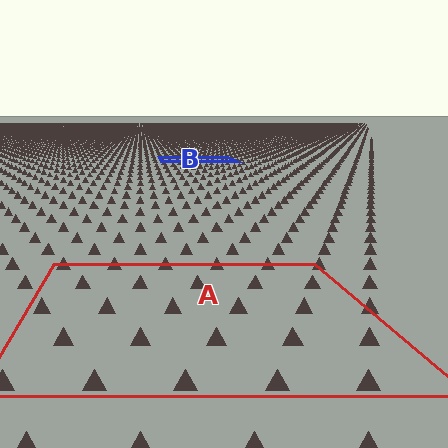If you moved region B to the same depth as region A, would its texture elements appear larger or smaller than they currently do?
They would appear larger. At a closer depth, the same texture elements are projected at a bigger on-screen size.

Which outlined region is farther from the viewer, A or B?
Region B is farther from the viewer — the texture elements inside it appear smaller and more densely packed.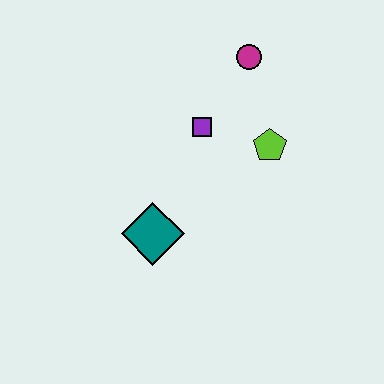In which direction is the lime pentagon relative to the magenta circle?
The lime pentagon is below the magenta circle.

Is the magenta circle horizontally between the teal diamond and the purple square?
No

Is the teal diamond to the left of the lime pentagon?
Yes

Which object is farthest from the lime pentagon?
The teal diamond is farthest from the lime pentagon.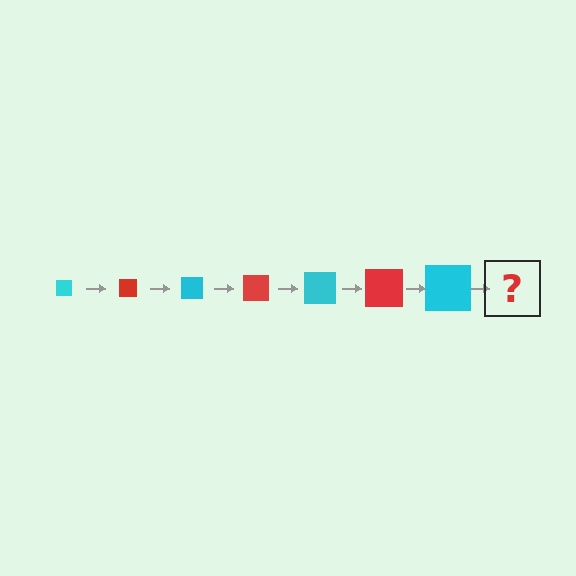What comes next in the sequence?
The next element should be a red square, larger than the previous one.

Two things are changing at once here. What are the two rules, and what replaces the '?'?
The two rules are that the square grows larger each step and the color cycles through cyan and red. The '?' should be a red square, larger than the previous one.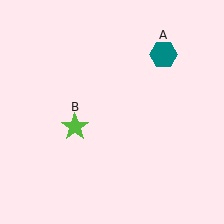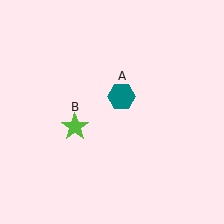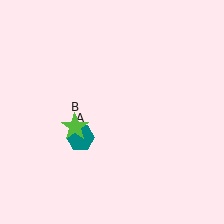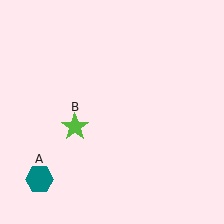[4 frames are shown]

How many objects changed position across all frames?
1 object changed position: teal hexagon (object A).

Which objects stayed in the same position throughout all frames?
Lime star (object B) remained stationary.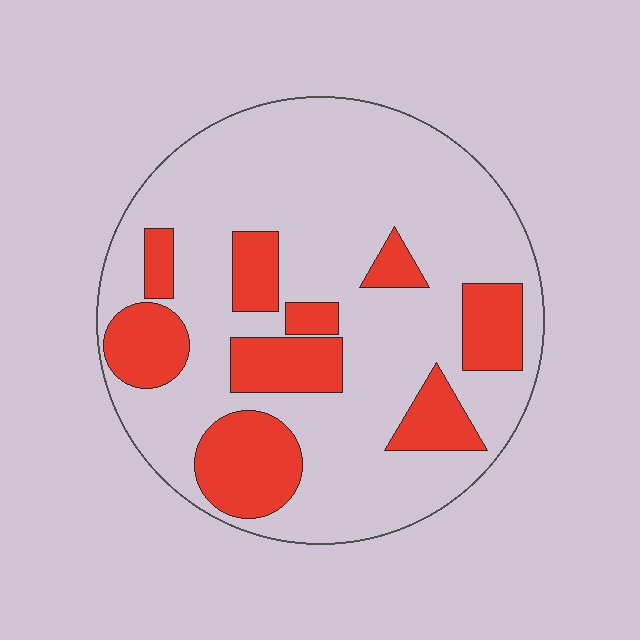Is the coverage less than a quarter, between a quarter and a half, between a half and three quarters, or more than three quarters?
Between a quarter and a half.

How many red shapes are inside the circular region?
9.